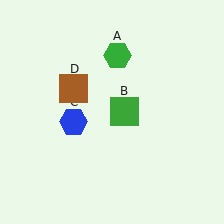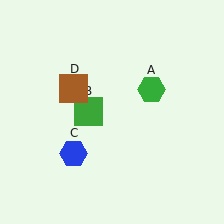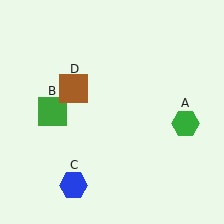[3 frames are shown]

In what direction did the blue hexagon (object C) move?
The blue hexagon (object C) moved down.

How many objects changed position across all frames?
3 objects changed position: green hexagon (object A), green square (object B), blue hexagon (object C).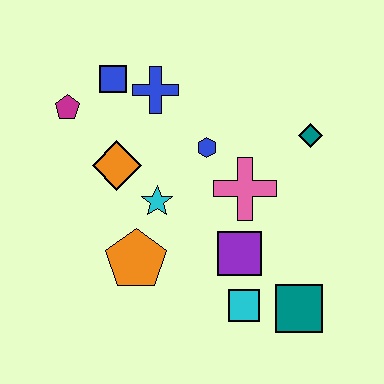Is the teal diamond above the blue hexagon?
Yes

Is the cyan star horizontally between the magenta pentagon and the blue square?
No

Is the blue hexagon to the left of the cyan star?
No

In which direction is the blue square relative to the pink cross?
The blue square is to the left of the pink cross.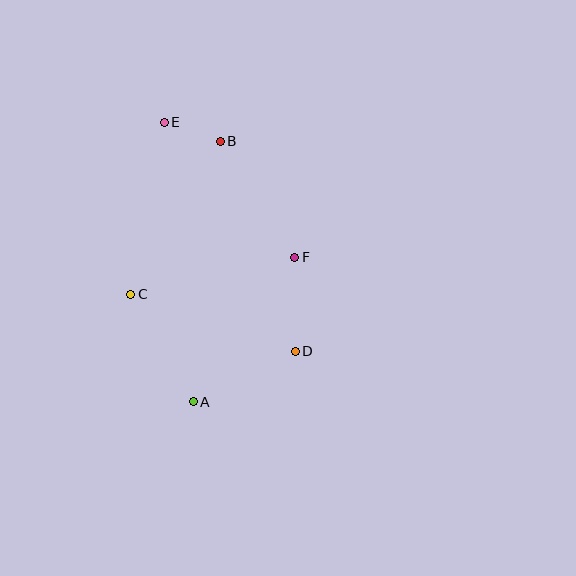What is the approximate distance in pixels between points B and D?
The distance between B and D is approximately 223 pixels.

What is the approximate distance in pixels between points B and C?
The distance between B and C is approximately 177 pixels.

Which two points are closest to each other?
Points B and E are closest to each other.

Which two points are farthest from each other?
Points A and E are farthest from each other.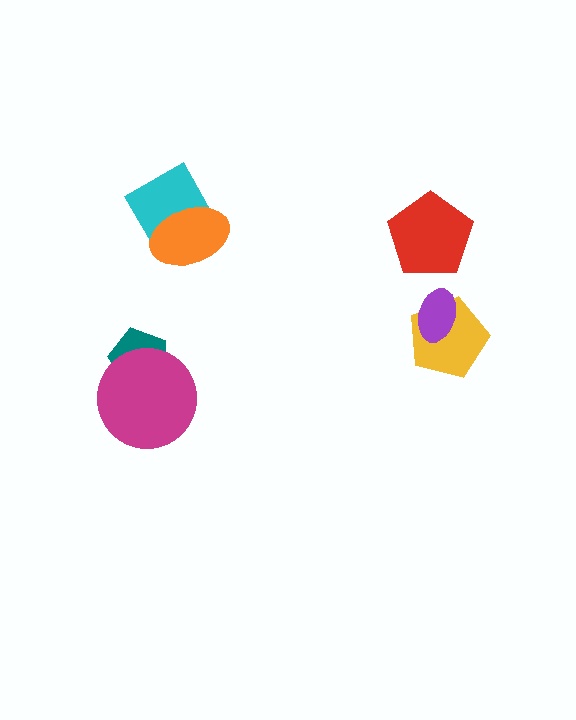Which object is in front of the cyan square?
The orange ellipse is in front of the cyan square.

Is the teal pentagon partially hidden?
Yes, it is partially covered by another shape.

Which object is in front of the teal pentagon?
The magenta circle is in front of the teal pentagon.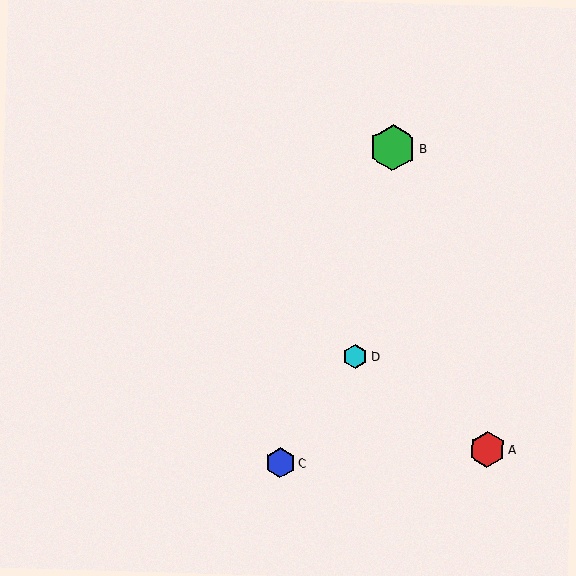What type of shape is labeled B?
Shape B is a green hexagon.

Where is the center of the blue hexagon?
The center of the blue hexagon is at (280, 463).